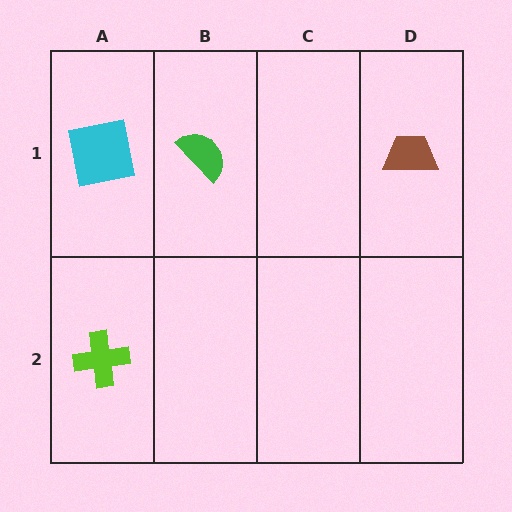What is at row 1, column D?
A brown trapezoid.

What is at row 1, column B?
A green semicircle.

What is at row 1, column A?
A cyan square.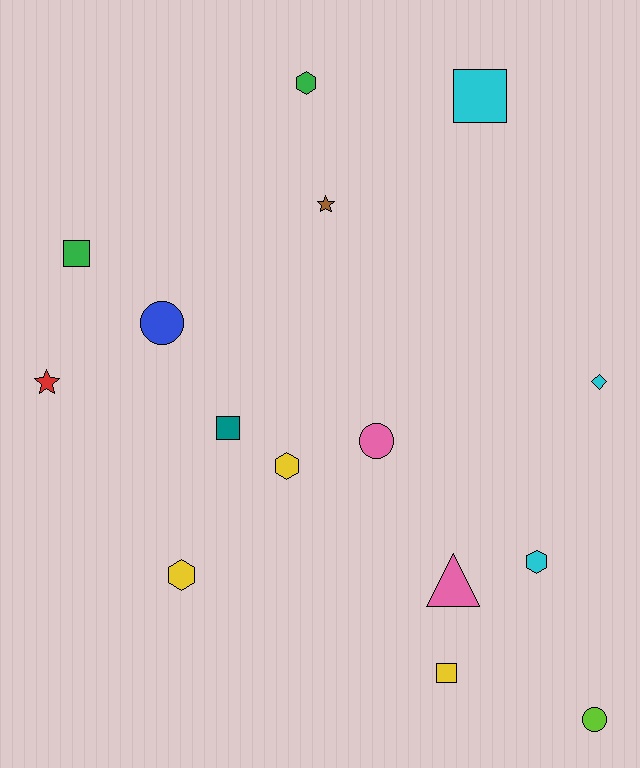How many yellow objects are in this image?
There are 3 yellow objects.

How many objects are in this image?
There are 15 objects.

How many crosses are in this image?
There are no crosses.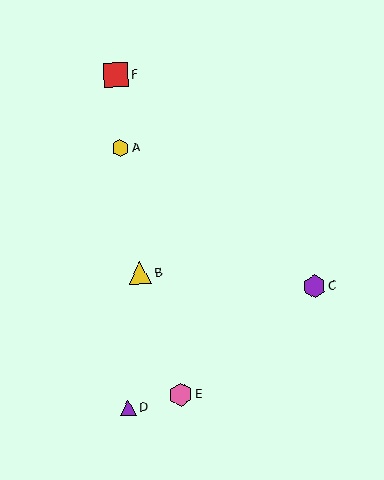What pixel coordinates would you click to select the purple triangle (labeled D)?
Click at (128, 408) to select the purple triangle D.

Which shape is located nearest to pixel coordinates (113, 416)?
The purple triangle (labeled D) at (128, 408) is nearest to that location.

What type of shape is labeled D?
Shape D is a purple triangle.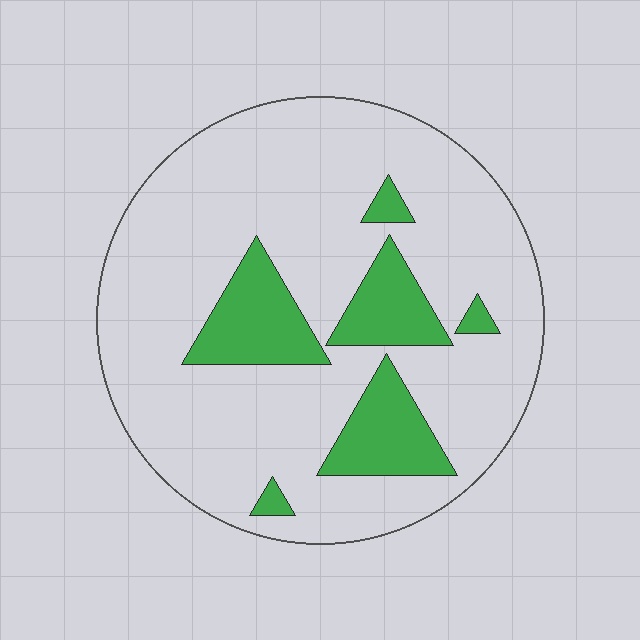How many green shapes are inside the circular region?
6.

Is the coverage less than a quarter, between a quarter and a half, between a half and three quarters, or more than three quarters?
Less than a quarter.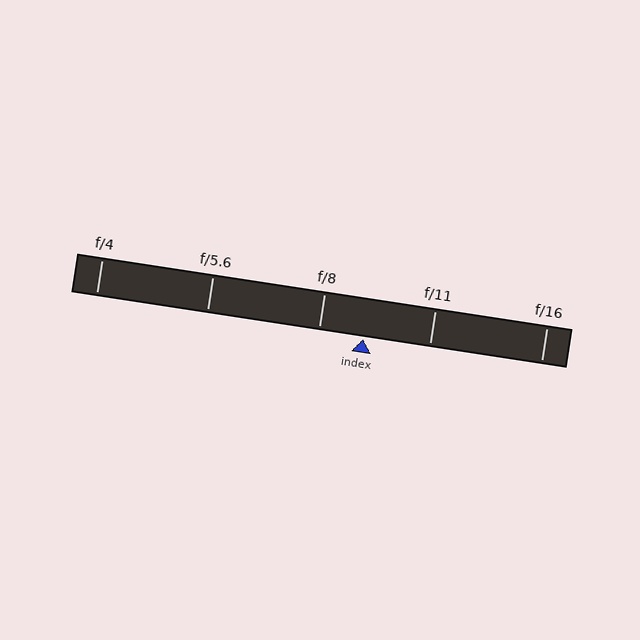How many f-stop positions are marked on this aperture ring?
There are 5 f-stop positions marked.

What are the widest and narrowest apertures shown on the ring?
The widest aperture shown is f/4 and the narrowest is f/16.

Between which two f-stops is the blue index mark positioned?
The index mark is between f/8 and f/11.